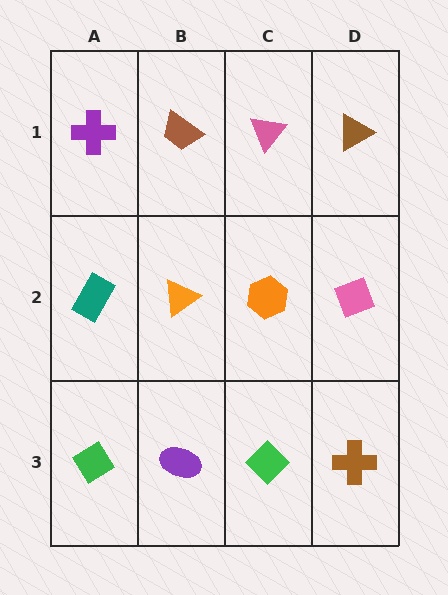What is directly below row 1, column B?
An orange triangle.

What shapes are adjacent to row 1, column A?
A teal rectangle (row 2, column A), a brown trapezoid (row 1, column B).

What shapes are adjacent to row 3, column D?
A pink diamond (row 2, column D), a green diamond (row 3, column C).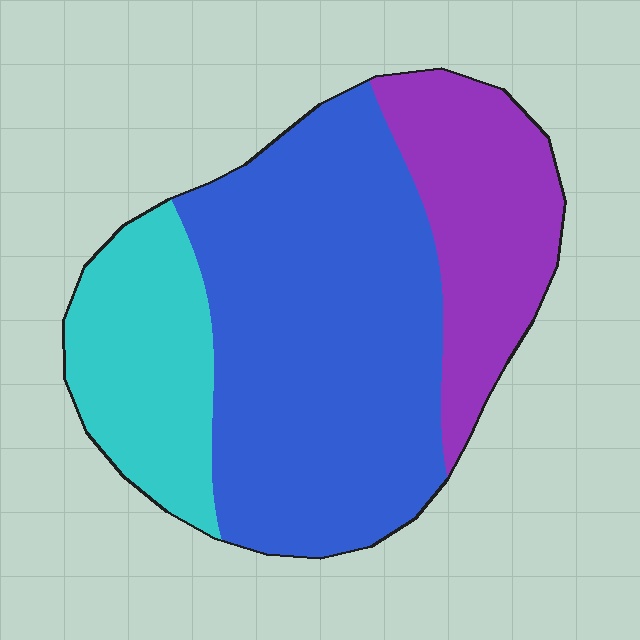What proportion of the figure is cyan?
Cyan takes up about one fifth (1/5) of the figure.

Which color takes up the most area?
Blue, at roughly 55%.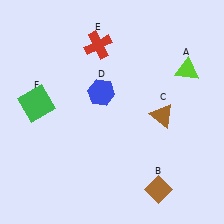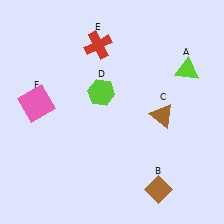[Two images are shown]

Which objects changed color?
D changed from blue to lime. F changed from green to pink.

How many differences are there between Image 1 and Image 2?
There are 2 differences between the two images.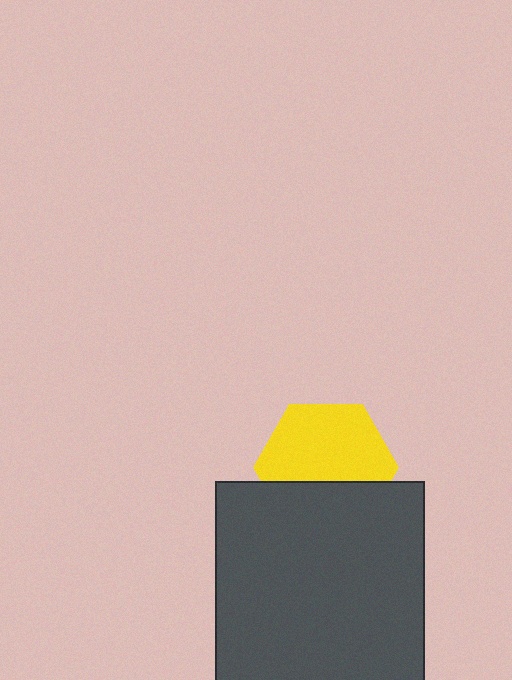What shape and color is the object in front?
The object in front is a dark gray square.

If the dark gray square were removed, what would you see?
You would see the complete yellow hexagon.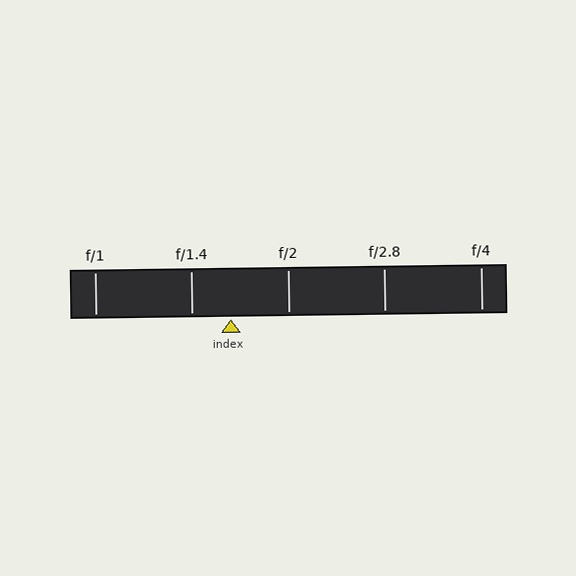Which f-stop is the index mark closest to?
The index mark is closest to f/1.4.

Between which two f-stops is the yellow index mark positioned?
The index mark is between f/1.4 and f/2.